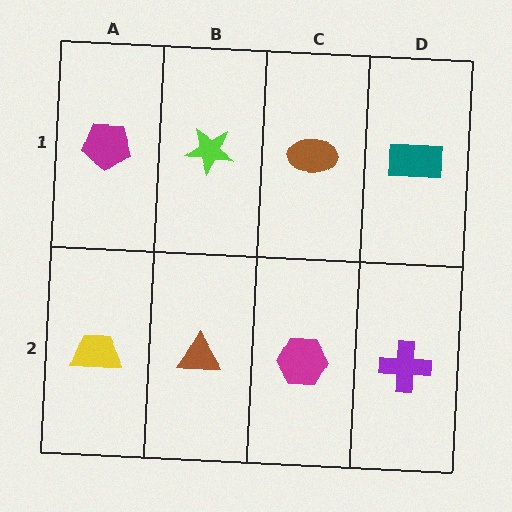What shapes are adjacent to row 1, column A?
A yellow trapezoid (row 2, column A), a lime star (row 1, column B).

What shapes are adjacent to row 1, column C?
A magenta hexagon (row 2, column C), a lime star (row 1, column B), a teal rectangle (row 1, column D).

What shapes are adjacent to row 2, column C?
A brown ellipse (row 1, column C), a brown triangle (row 2, column B), a purple cross (row 2, column D).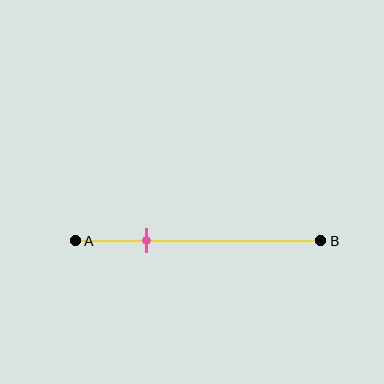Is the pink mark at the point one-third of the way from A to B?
No, the mark is at about 30% from A, not at the 33% one-third point.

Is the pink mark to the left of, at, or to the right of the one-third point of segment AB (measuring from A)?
The pink mark is to the left of the one-third point of segment AB.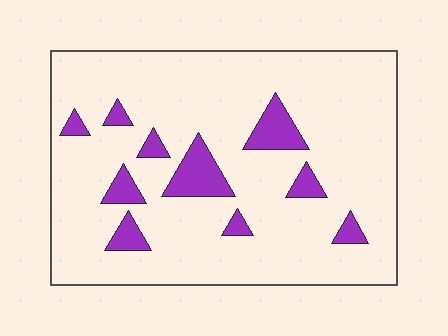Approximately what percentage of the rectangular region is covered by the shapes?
Approximately 10%.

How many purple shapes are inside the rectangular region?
10.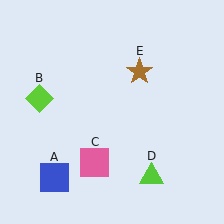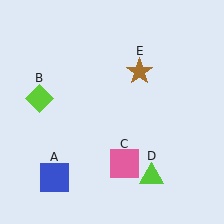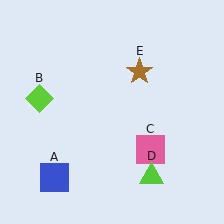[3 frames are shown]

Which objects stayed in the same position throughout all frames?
Blue square (object A) and lime diamond (object B) and lime triangle (object D) and brown star (object E) remained stationary.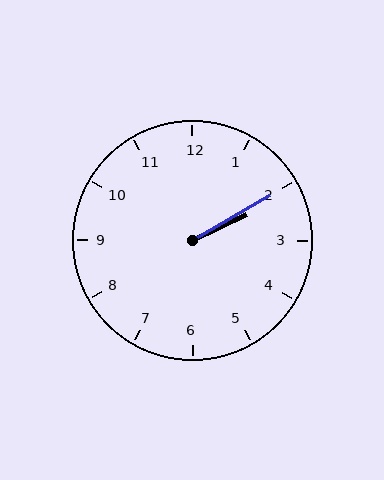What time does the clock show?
2:10.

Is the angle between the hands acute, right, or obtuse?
It is acute.